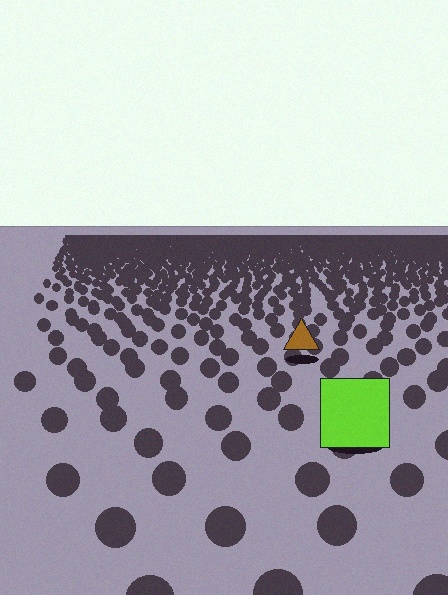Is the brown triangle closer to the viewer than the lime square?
No. The lime square is closer — you can tell from the texture gradient: the ground texture is coarser near it.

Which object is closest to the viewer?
The lime square is closest. The texture marks near it are larger and more spread out.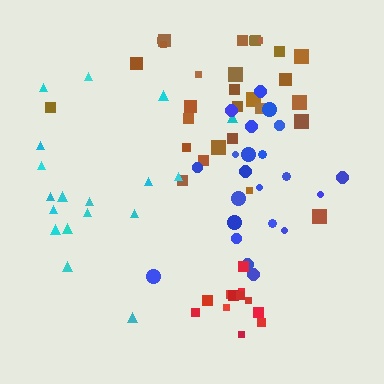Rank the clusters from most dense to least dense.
red, blue, cyan, brown.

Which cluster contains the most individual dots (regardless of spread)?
Brown (30).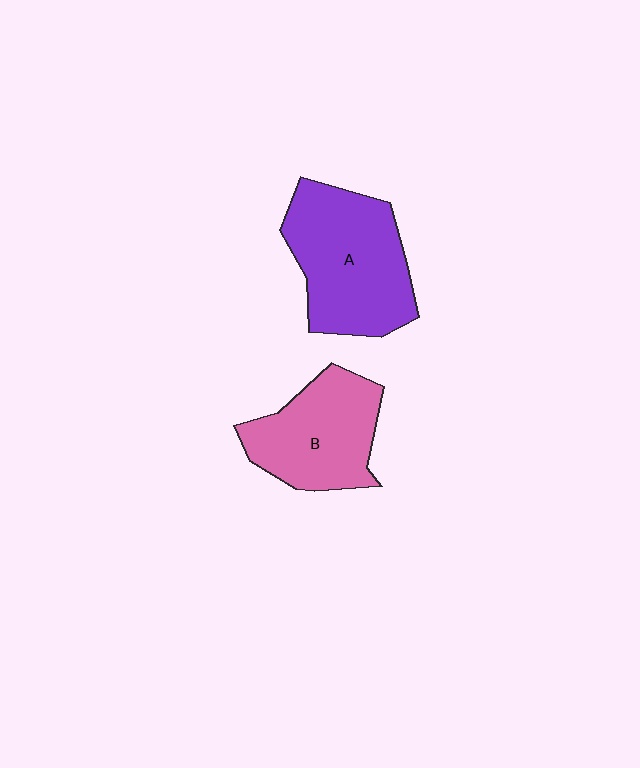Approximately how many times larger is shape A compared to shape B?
Approximately 1.3 times.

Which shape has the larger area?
Shape A (purple).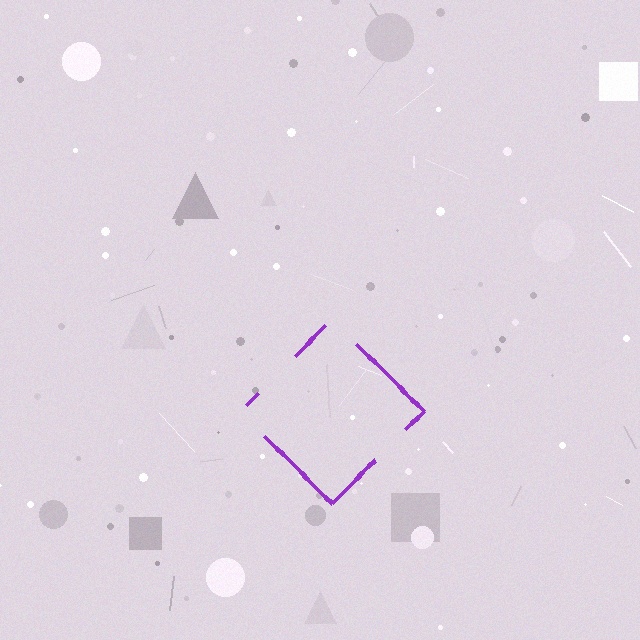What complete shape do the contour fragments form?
The contour fragments form a diamond.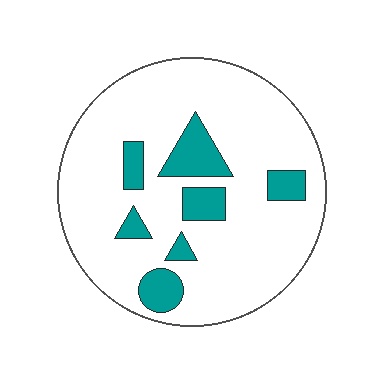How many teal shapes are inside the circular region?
7.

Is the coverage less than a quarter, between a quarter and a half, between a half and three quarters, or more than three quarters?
Less than a quarter.